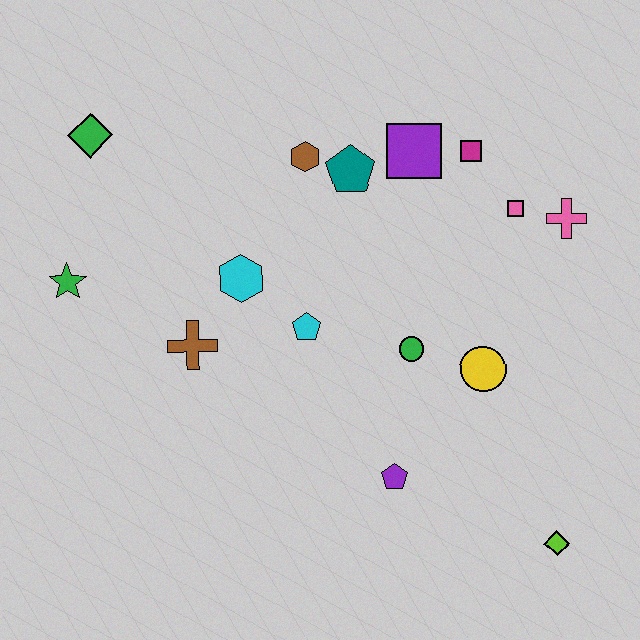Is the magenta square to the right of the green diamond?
Yes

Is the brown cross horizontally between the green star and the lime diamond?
Yes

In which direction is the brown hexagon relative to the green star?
The brown hexagon is to the right of the green star.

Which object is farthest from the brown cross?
The lime diamond is farthest from the brown cross.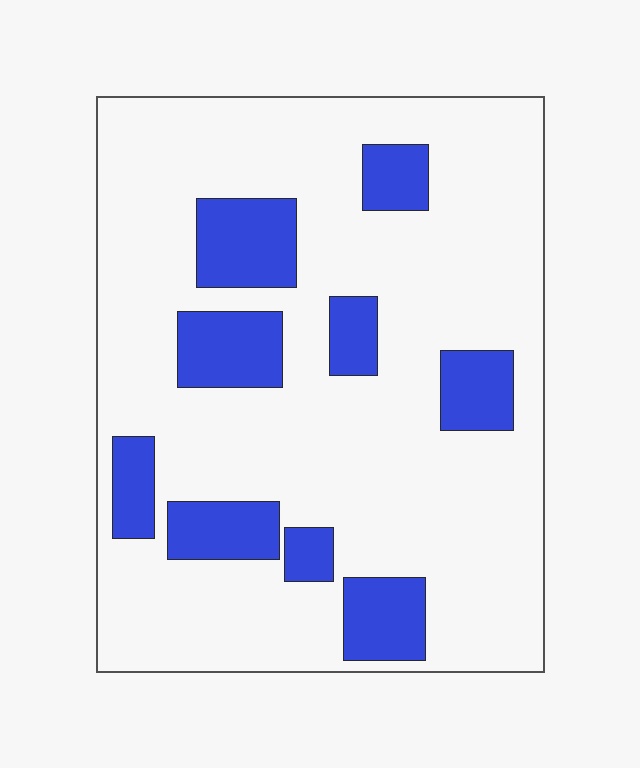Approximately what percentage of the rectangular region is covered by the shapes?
Approximately 20%.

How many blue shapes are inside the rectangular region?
9.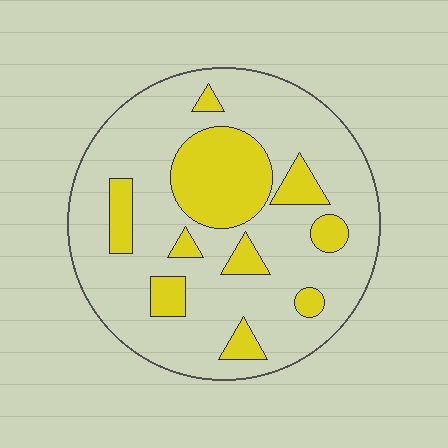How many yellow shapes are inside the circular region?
10.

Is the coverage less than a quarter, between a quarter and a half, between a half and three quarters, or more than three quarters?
Less than a quarter.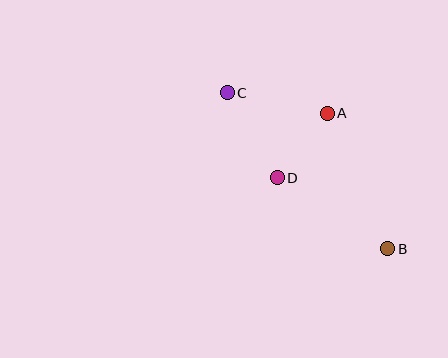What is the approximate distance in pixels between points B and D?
The distance between B and D is approximately 131 pixels.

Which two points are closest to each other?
Points A and D are closest to each other.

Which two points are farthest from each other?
Points B and C are farthest from each other.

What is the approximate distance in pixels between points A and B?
The distance between A and B is approximately 148 pixels.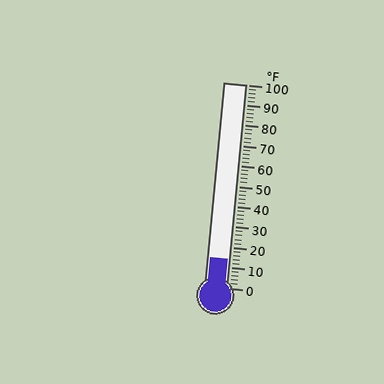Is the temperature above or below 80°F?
The temperature is below 80°F.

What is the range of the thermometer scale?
The thermometer scale ranges from 0°F to 100°F.